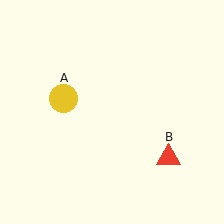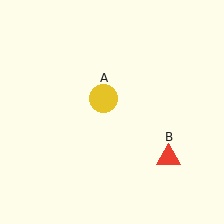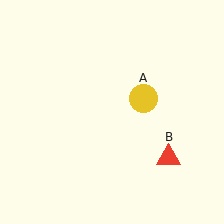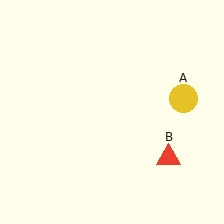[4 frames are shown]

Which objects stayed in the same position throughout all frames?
Red triangle (object B) remained stationary.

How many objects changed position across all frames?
1 object changed position: yellow circle (object A).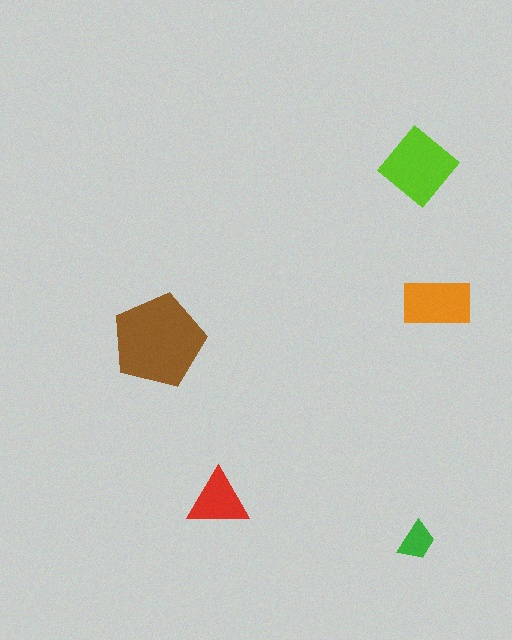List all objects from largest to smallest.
The brown pentagon, the lime diamond, the orange rectangle, the red triangle, the green trapezoid.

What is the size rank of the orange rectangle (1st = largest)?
3rd.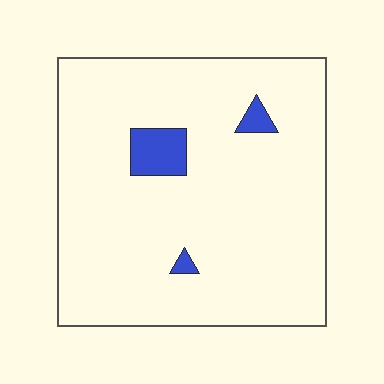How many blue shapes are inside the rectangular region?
3.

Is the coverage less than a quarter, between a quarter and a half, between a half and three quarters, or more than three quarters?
Less than a quarter.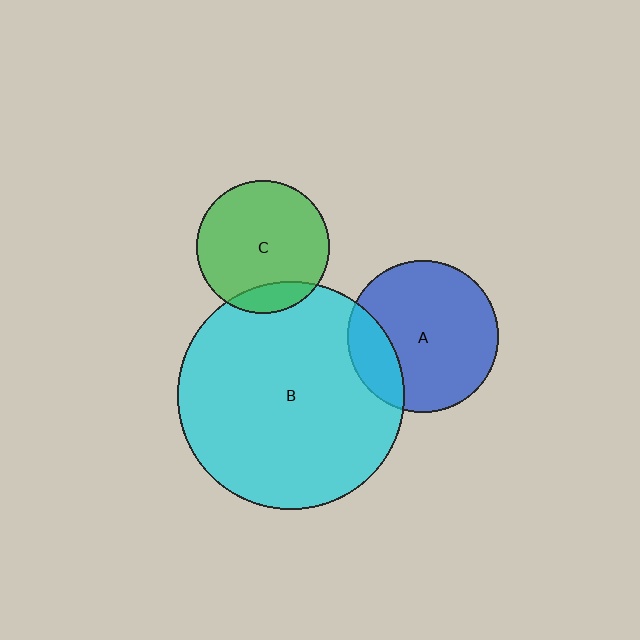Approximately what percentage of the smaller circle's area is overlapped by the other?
Approximately 15%.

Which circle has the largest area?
Circle B (cyan).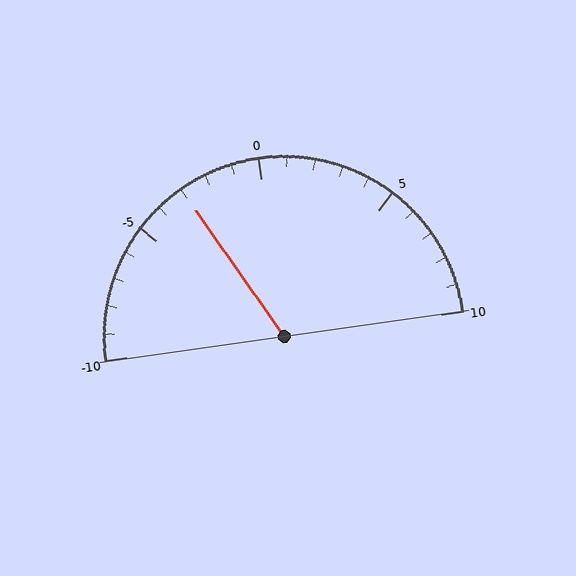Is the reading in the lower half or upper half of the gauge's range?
The reading is in the lower half of the range (-10 to 10).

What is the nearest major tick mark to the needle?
The nearest major tick mark is -5.